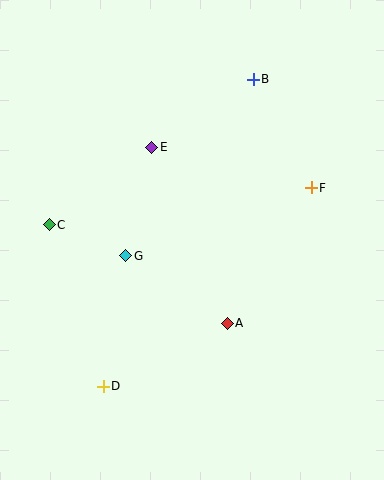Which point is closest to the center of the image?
Point G at (126, 256) is closest to the center.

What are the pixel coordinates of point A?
Point A is at (227, 323).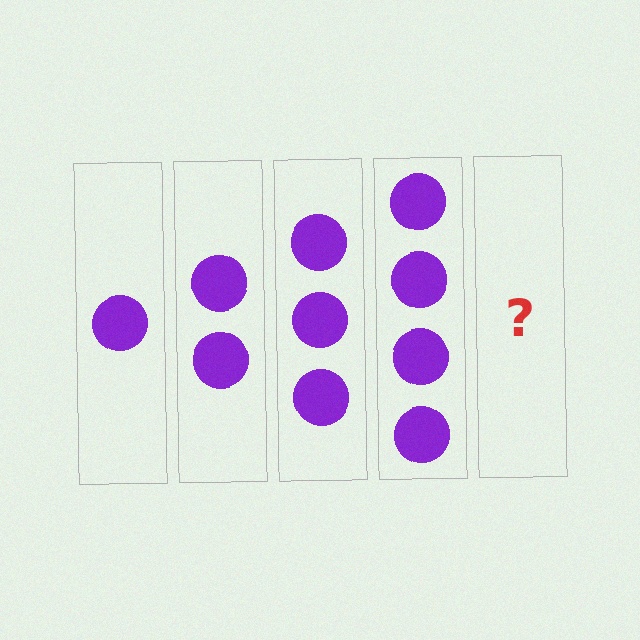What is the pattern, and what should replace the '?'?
The pattern is that each step adds one more circle. The '?' should be 5 circles.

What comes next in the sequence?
The next element should be 5 circles.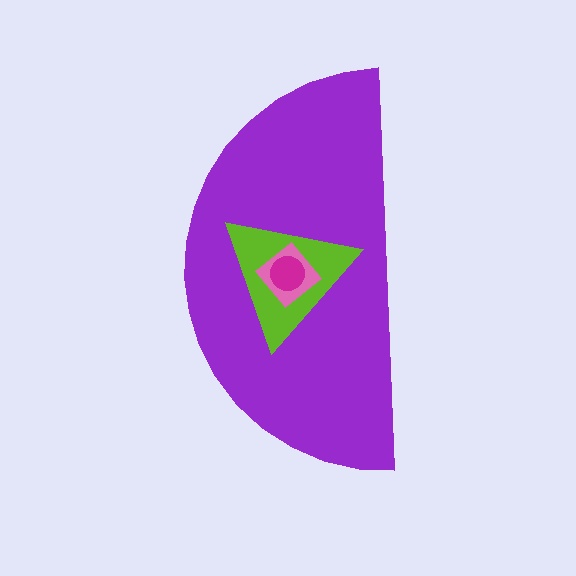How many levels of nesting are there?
4.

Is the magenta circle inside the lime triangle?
Yes.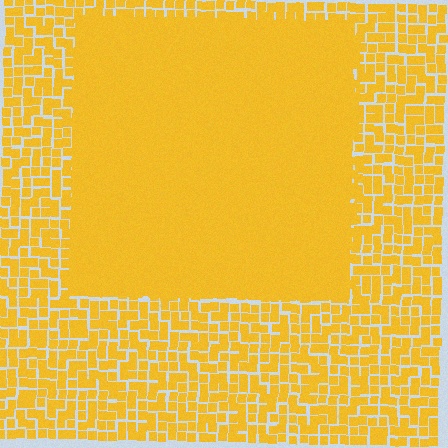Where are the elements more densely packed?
The elements are more densely packed inside the rectangle boundary.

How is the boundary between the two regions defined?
The boundary is defined by a change in element density (approximately 2.4x ratio). All elements are the same color, size, and shape.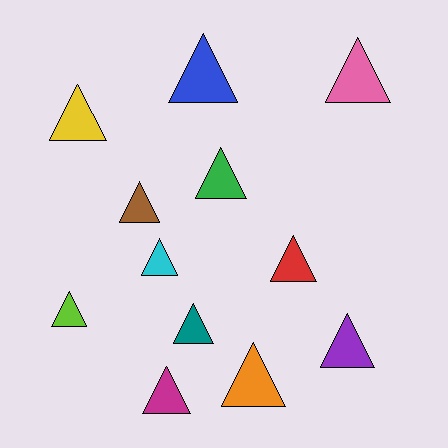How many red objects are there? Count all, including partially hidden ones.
There is 1 red object.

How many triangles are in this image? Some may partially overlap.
There are 12 triangles.